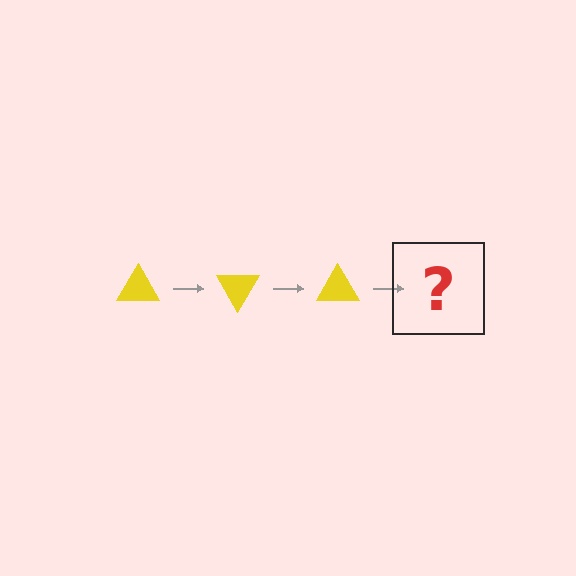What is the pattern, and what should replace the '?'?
The pattern is that the triangle rotates 60 degrees each step. The '?' should be a yellow triangle rotated 180 degrees.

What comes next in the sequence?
The next element should be a yellow triangle rotated 180 degrees.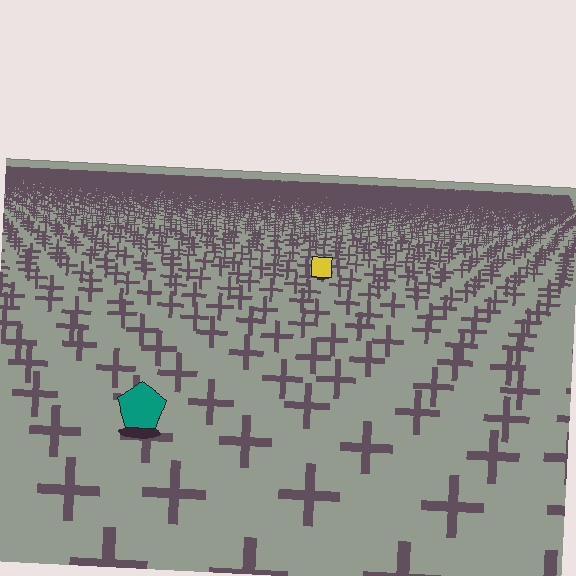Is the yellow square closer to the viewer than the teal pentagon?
No. The teal pentagon is closer — you can tell from the texture gradient: the ground texture is coarser near it.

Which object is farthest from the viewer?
The yellow square is farthest from the viewer. It appears smaller and the ground texture around it is denser.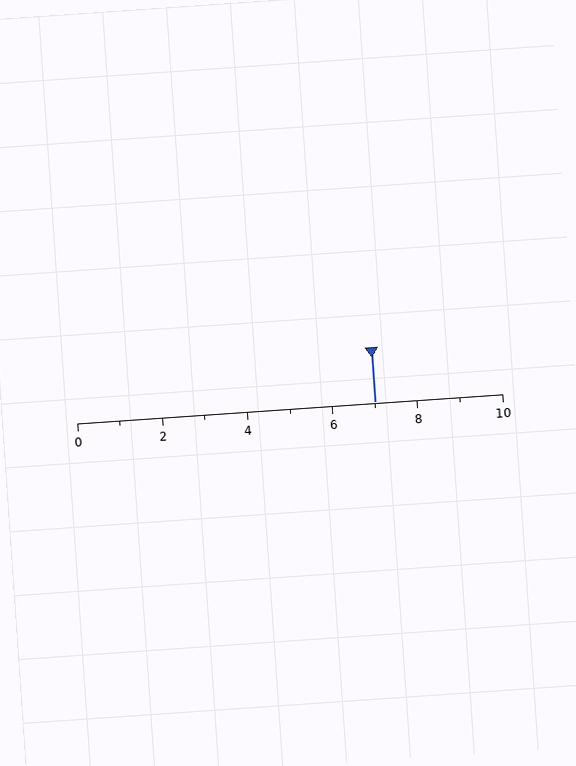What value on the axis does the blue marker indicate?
The marker indicates approximately 7.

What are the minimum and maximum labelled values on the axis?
The axis runs from 0 to 10.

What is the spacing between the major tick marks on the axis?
The major ticks are spaced 2 apart.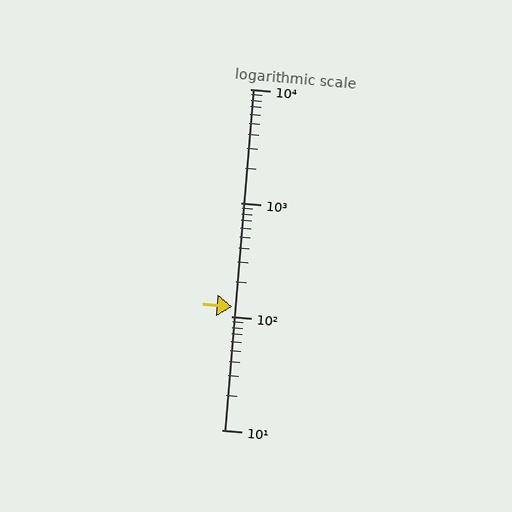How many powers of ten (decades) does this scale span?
The scale spans 3 decades, from 10 to 10000.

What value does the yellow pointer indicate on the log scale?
The pointer indicates approximately 120.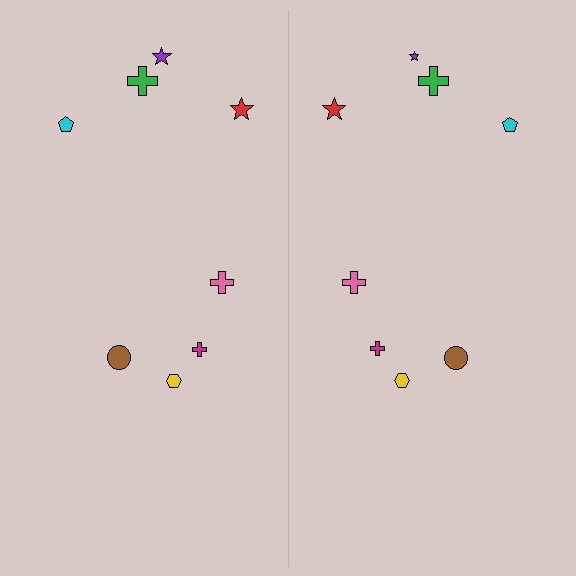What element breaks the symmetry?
The purple star on the right side has a different size than its mirror counterpart.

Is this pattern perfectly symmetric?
No, the pattern is not perfectly symmetric. The purple star on the right side has a different size than its mirror counterpart.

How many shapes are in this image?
There are 16 shapes in this image.